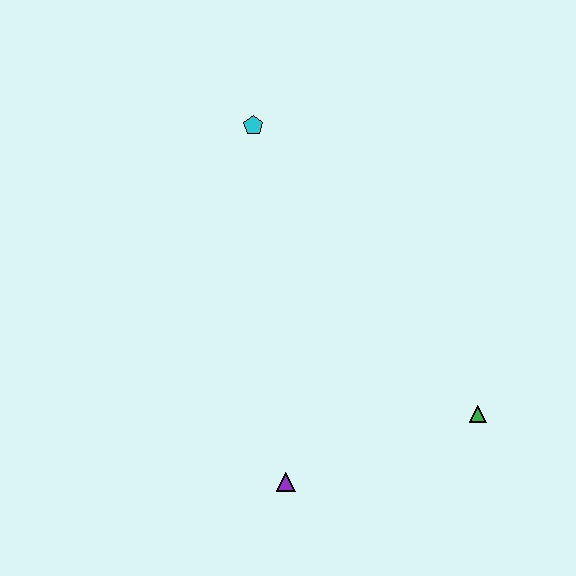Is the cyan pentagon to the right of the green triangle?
No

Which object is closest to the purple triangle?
The green triangle is closest to the purple triangle.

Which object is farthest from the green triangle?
The cyan pentagon is farthest from the green triangle.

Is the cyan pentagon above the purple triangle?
Yes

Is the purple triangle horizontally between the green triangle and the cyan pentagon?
Yes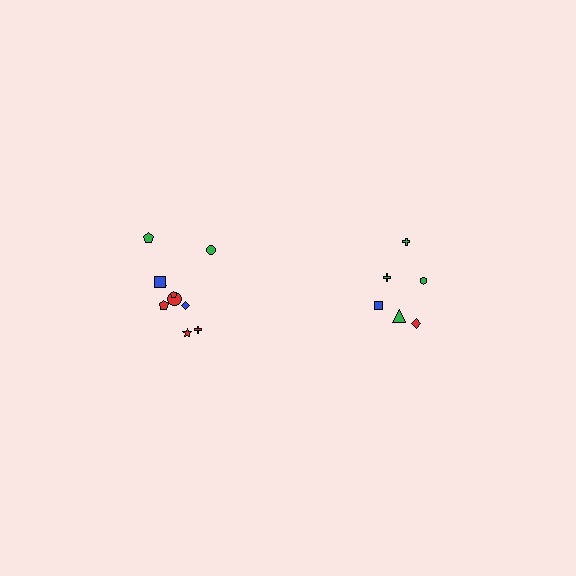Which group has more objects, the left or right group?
The left group.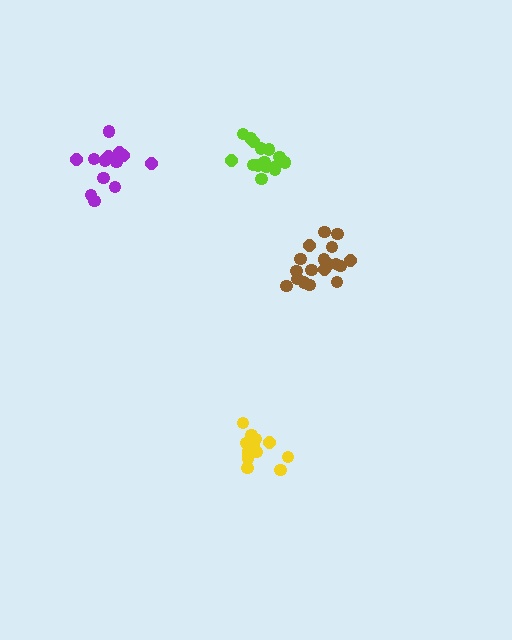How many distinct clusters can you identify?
There are 4 distinct clusters.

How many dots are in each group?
Group 1: 18 dots, Group 2: 16 dots, Group 3: 13 dots, Group 4: 14 dots (61 total).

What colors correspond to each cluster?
The clusters are colored: brown, lime, purple, yellow.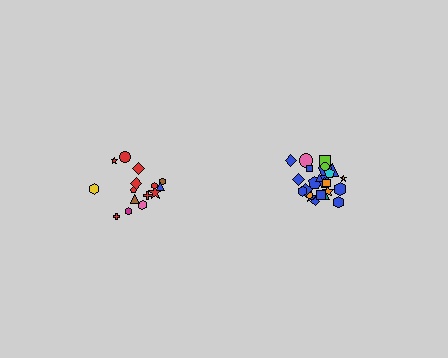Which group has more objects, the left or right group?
The right group.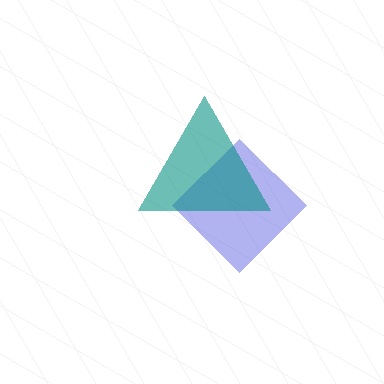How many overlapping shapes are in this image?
There are 2 overlapping shapes in the image.